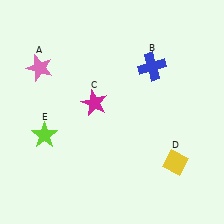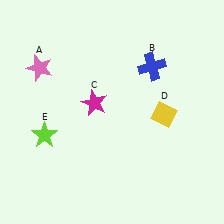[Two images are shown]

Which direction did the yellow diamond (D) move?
The yellow diamond (D) moved up.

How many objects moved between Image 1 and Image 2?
1 object moved between the two images.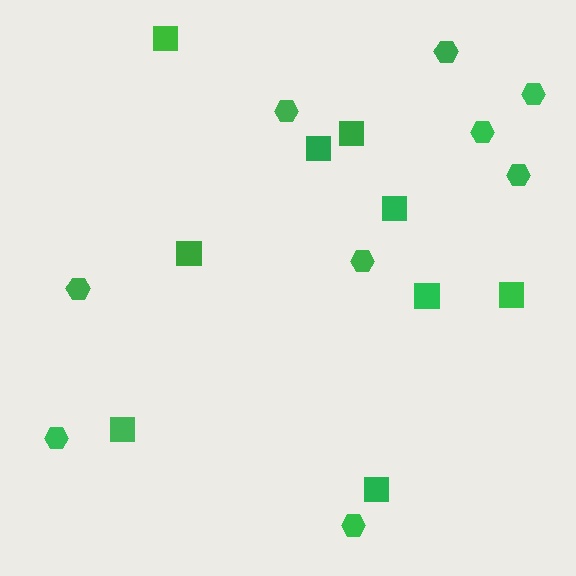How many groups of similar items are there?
There are 2 groups: one group of hexagons (9) and one group of squares (9).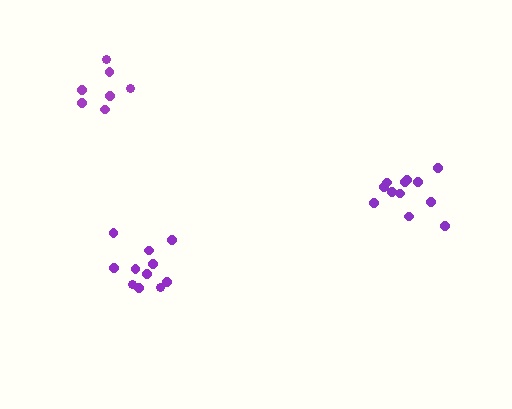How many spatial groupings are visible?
There are 3 spatial groupings.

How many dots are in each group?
Group 1: 11 dots, Group 2: 7 dots, Group 3: 12 dots (30 total).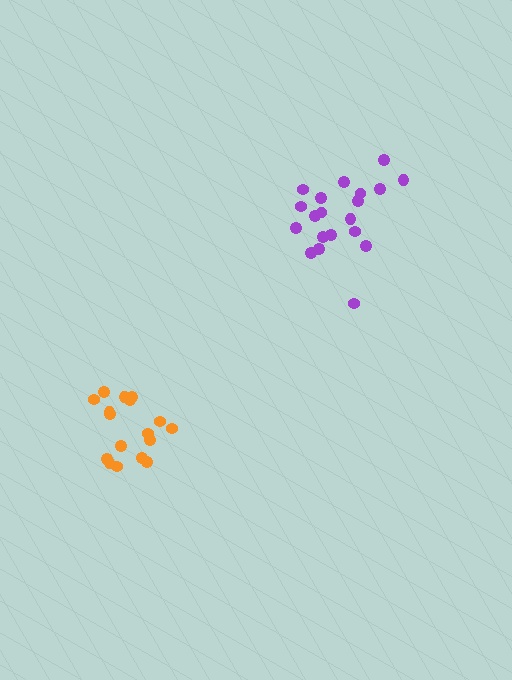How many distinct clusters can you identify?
There are 2 distinct clusters.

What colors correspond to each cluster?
The clusters are colored: orange, purple.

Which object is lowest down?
The orange cluster is bottommost.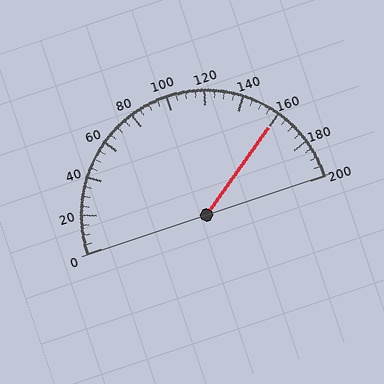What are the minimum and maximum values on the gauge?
The gauge ranges from 0 to 200.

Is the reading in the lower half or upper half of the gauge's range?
The reading is in the upper half of the range (0 to 200).